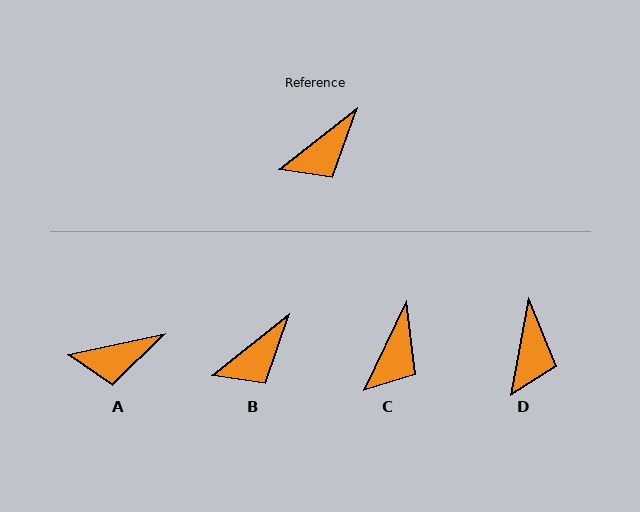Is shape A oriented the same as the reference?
No, it is off by about 26 degrees.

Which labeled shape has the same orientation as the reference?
B.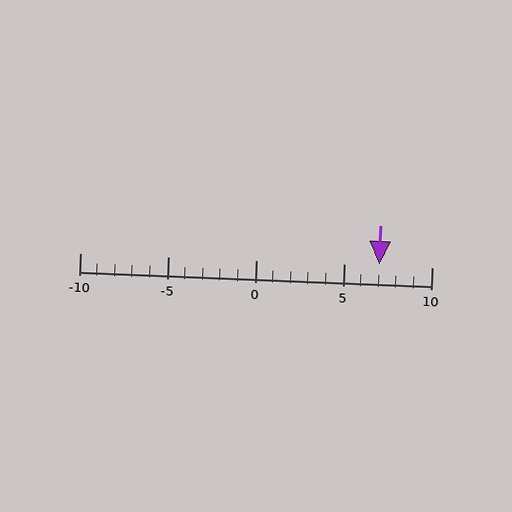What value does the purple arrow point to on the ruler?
The purple arrow points to approximately 7.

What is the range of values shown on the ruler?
The ruler shows values from -10 to 10.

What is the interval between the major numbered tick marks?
The major tick marks are spaced 5 units apart.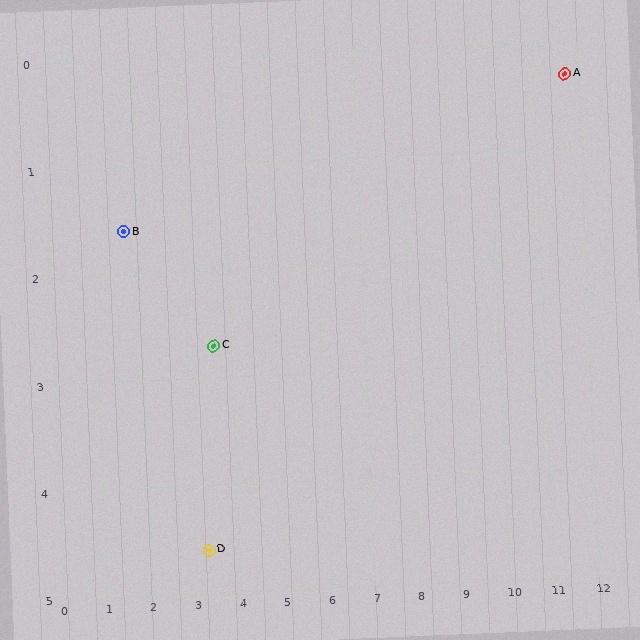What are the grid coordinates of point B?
Point B is at approximately (1.7, 1.6).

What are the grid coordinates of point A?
Point A is at approximately (11.7, 0.3).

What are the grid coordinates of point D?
Point D is at approximately (3.3, 4.6).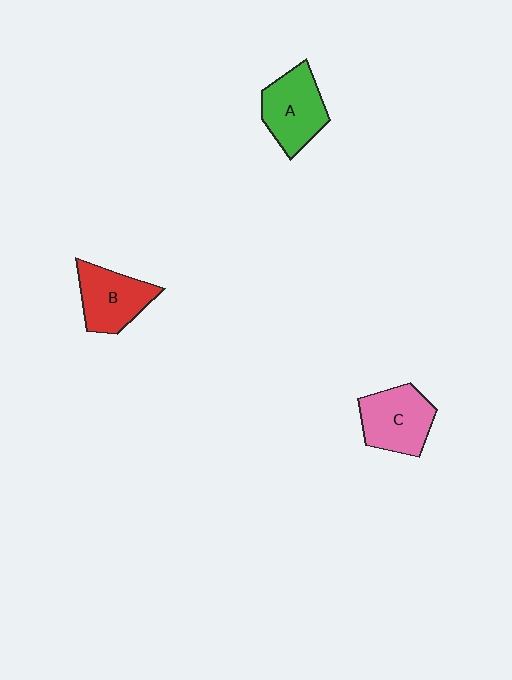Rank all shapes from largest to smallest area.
From largest to smallest: A (green), C (pink), B (red).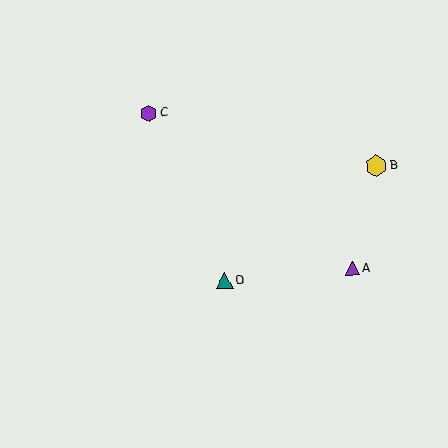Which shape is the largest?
The yellow hexagon (labeled B) is the largest.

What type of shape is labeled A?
Shape A is a purple triangle.